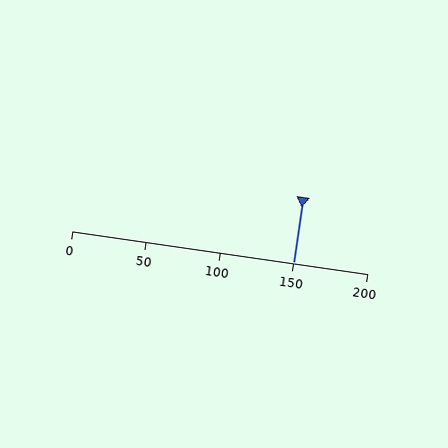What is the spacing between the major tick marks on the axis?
The major ticks are spaced 50 apart.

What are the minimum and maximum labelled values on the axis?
The axis runs from 0 to 200.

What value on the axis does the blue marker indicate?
The marker indicates approximately 150.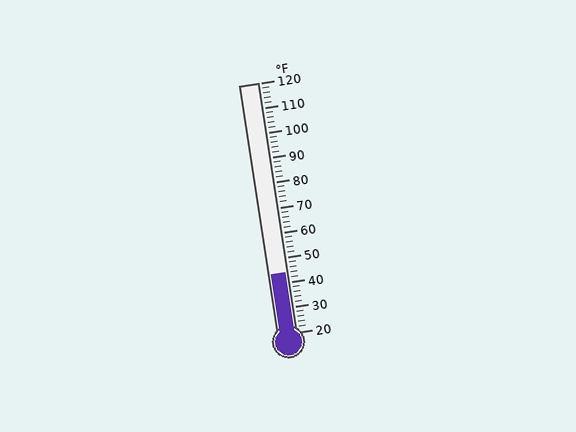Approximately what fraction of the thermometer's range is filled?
The thermometer is filled to approximately 25% of its range.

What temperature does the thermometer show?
The thermometer shows approximately 44°F.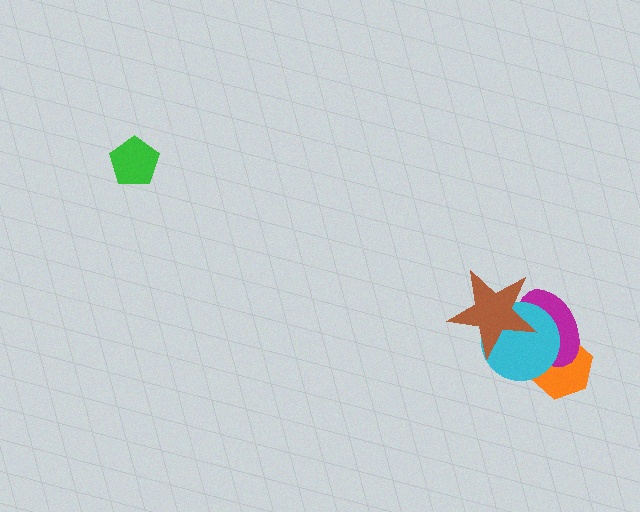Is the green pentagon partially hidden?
No, no other shape covers it.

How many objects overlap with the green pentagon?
0 objects overlap with the green pentagon.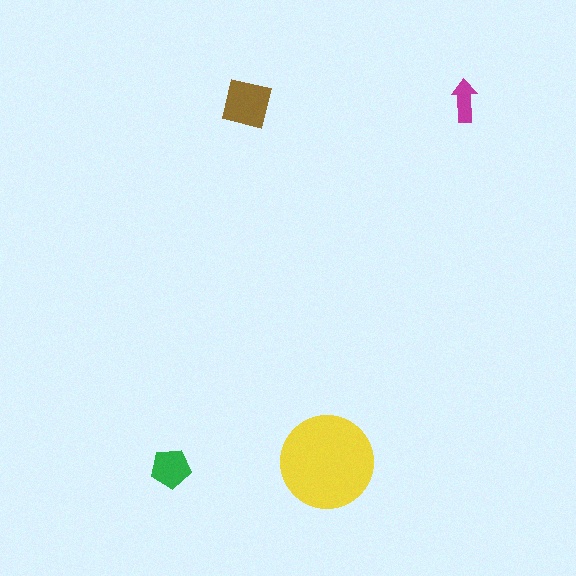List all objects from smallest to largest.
The magenta arrow, the green pentagon, the brown square, the yellow circle.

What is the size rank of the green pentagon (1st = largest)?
3rd.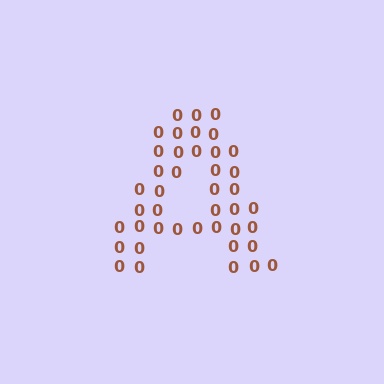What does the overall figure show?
The overall figure shows the letter A.